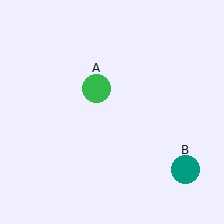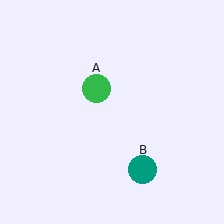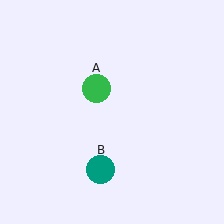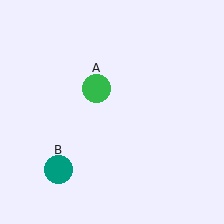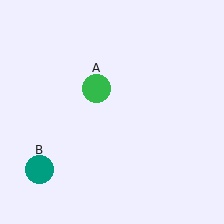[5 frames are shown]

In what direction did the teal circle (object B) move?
The teal circle (object B) moved left.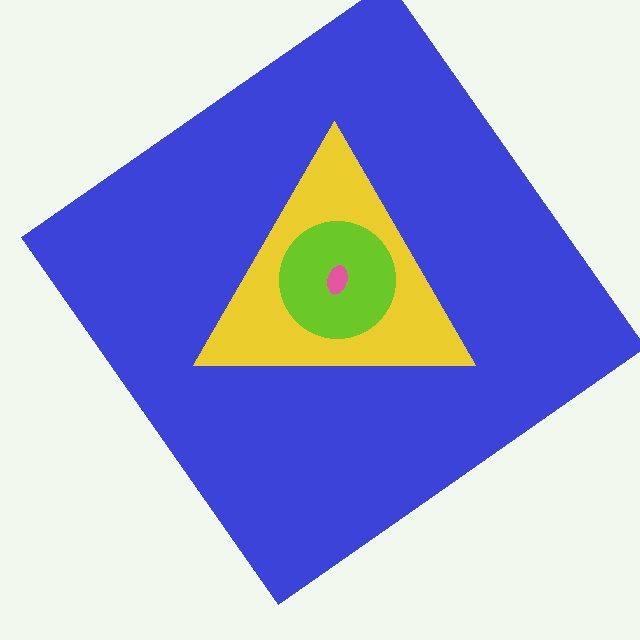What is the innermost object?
The pink ellipse.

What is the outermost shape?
The blue diamond.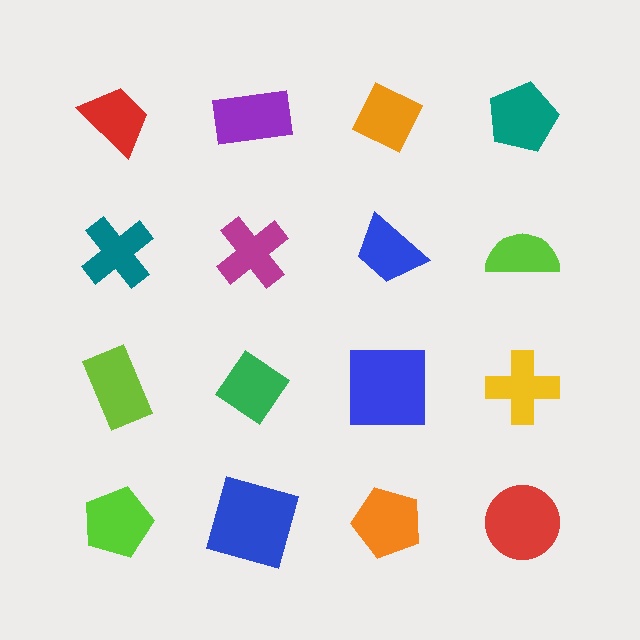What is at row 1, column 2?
A purple rectangle.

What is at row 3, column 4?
A yellow cross.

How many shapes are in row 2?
4 shapes.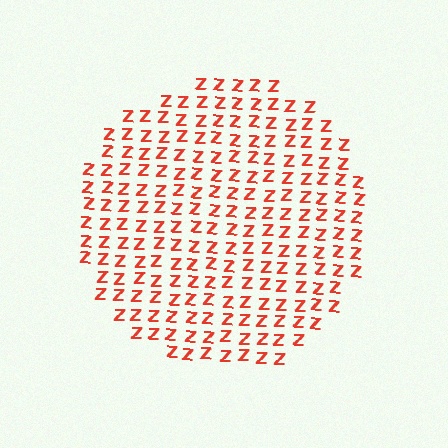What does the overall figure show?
The overall figure shows a circle.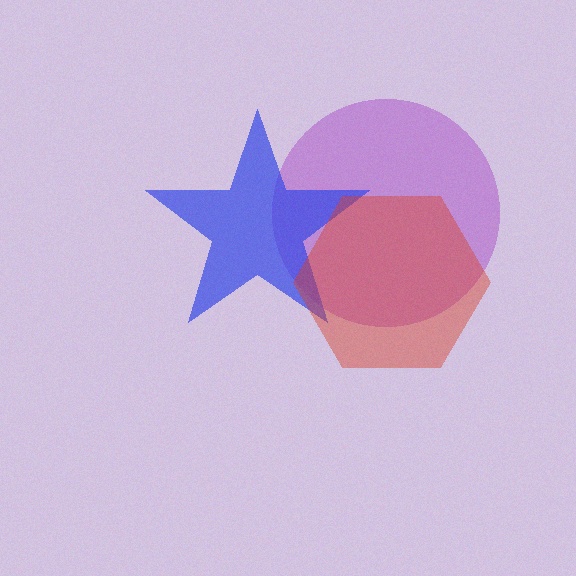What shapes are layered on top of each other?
The layered shapes are: a purple circle, a blue star, a red hexagon.